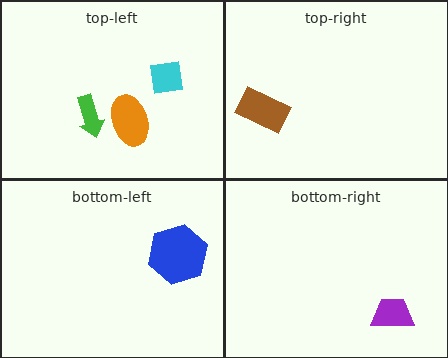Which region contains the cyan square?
The top-left region.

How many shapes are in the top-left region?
3.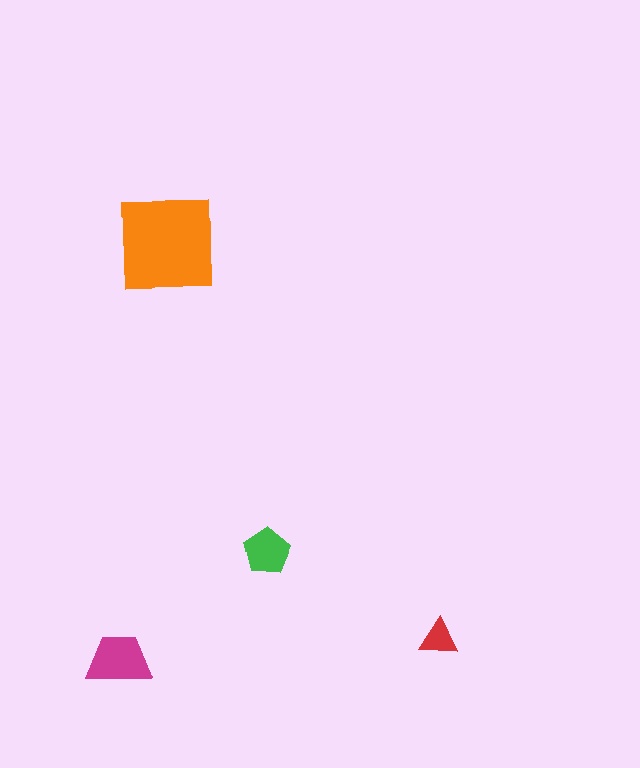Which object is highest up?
The orange square is topmost.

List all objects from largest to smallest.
The orange square, the magenta trapezoid, the green pentagon, the red triangle.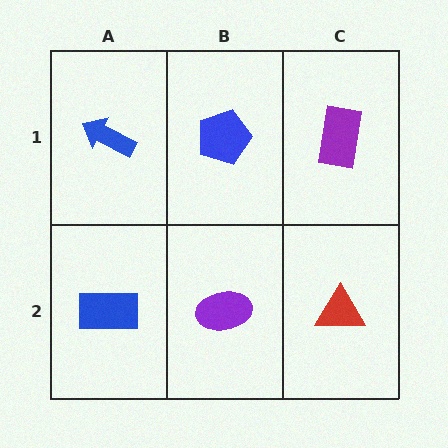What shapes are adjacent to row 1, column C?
A red triangle (row 2, column C), a blue pentagon (row 1, column B).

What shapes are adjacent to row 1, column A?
A blue rectangle (row 2, column A), a blue pentagon (row 1, column B).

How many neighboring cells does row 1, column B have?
3.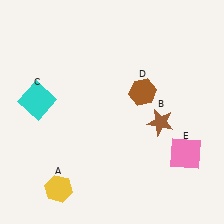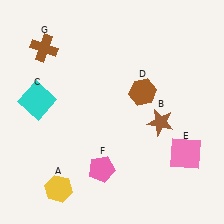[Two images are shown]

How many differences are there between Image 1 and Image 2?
There are 2 differences between the two images.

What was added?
A pink pentagon (F), a brown cross (G) were added in Image 2.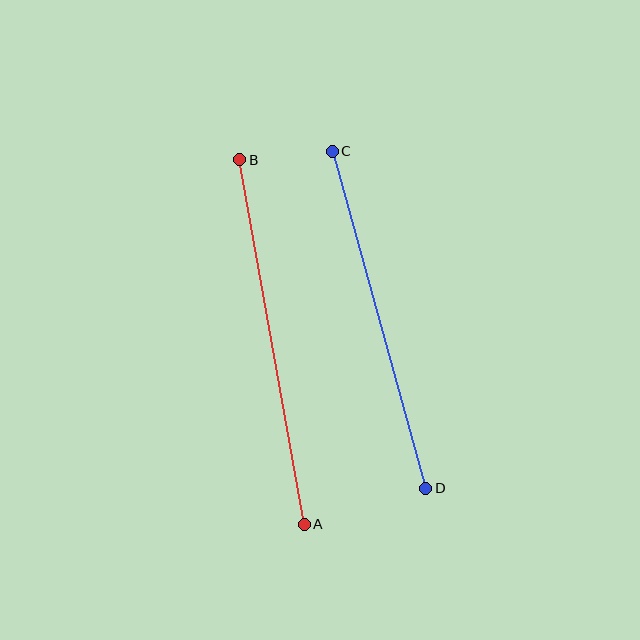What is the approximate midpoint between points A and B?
The midpoint is at approximately (272, 342) pixels.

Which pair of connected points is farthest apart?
Points A and B are farthest apart.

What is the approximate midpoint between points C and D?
The midpoint is at approximately (379, 320) pixels.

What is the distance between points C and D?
The distance is approximately 350 pixels.